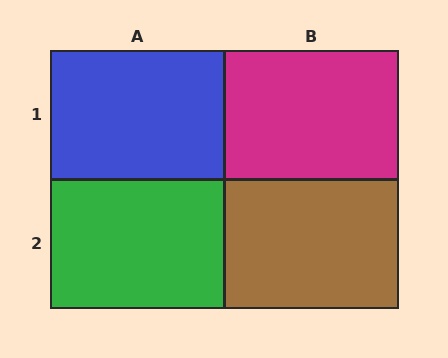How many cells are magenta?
1 cell is magenta.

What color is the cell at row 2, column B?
Brown.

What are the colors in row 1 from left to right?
Blue, magenta.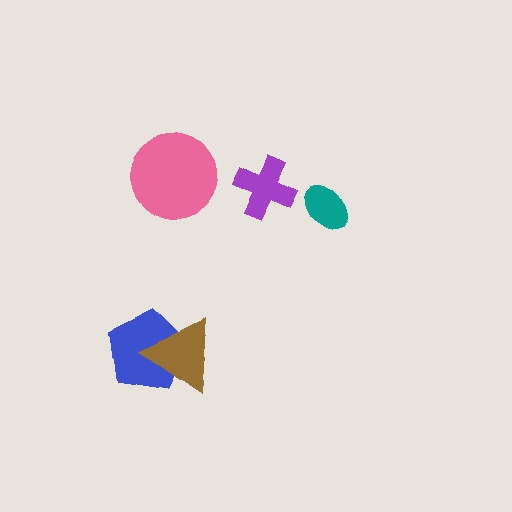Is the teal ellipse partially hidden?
No, no other shape covers it.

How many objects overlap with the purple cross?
0 objects overlap with the purple cross.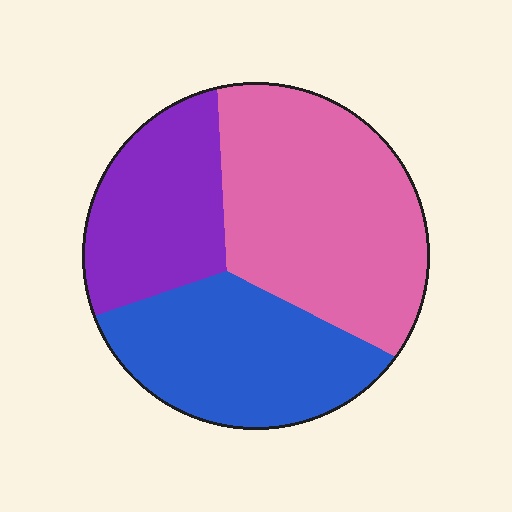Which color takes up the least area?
Purple, at roughly 25%.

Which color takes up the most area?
Pink, at roughly 45%.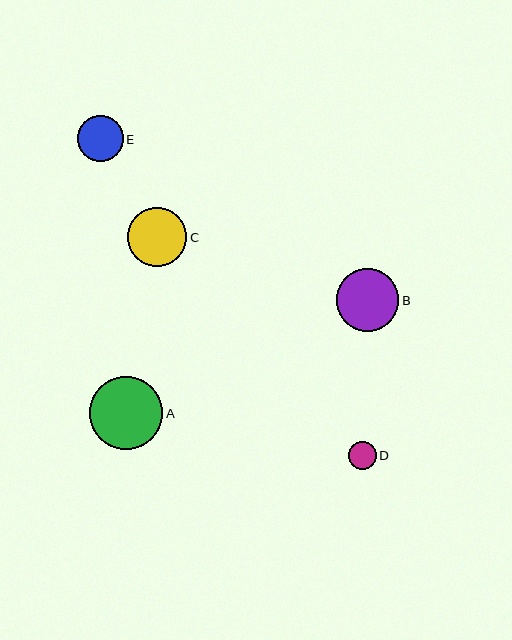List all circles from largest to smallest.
From largest to smallest: A, B, C, E, D.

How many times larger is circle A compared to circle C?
Circle A is approximately 1.2 times the size of circle C.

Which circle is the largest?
Circle A is the largest with a size of approximately 73 pixels.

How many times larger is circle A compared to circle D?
Circle A is approximately 2.6 times the size of circle D.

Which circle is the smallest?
Circle D is the smallest with a size of approximately 28 pixels.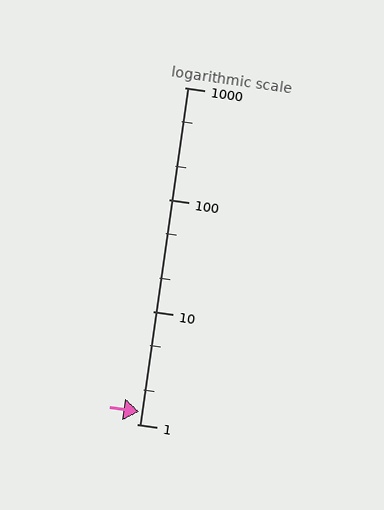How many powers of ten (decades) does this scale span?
The scale spans 3 decades, from 1 to 1000.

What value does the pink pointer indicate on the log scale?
The pointer indicates approximately 1.3.